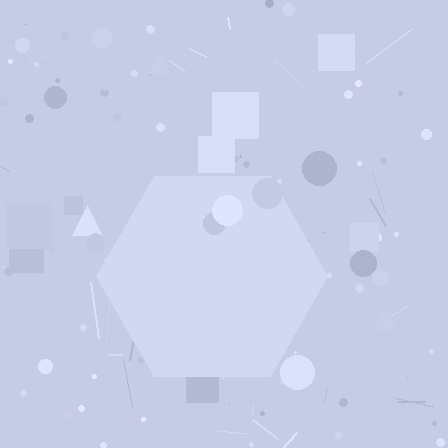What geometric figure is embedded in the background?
A hexagon is embedded in the background.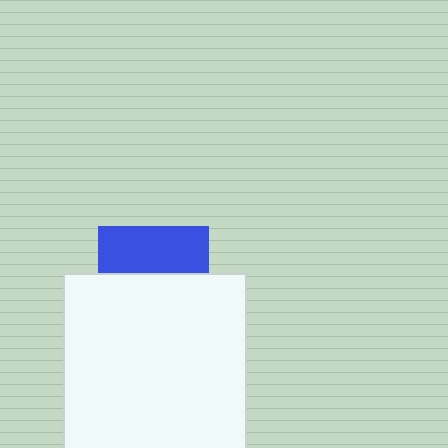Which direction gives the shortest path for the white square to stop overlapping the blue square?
Moving down gives the shortest separation.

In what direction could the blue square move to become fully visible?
The blue square could move up. That would shift it out from behind the white square entirely.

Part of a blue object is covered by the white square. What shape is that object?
It is a square.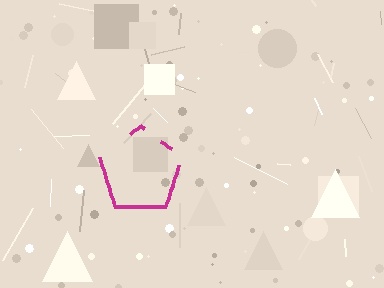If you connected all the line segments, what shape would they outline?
They would outline a pentagon.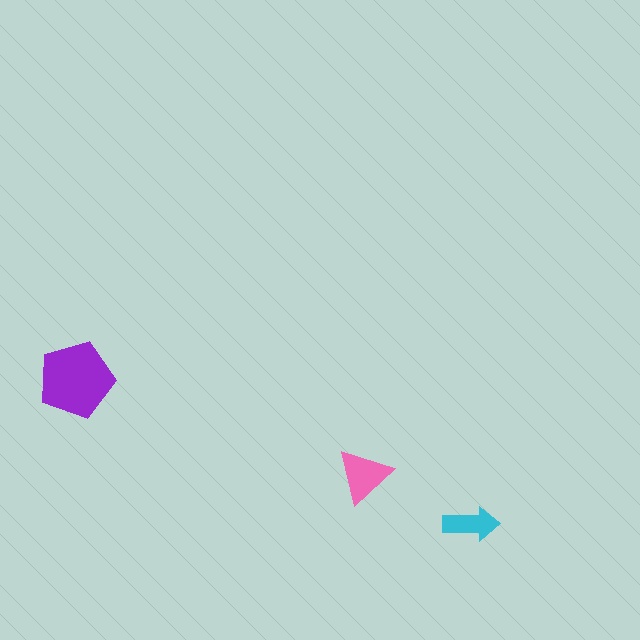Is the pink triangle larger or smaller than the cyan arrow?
Larger.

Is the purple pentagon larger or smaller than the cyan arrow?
Larger.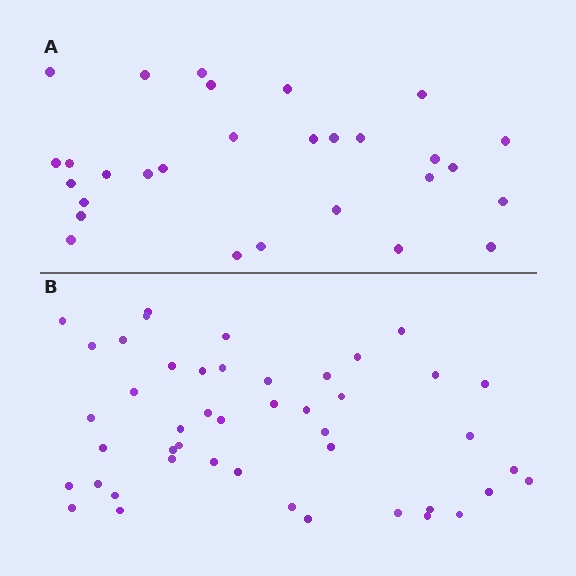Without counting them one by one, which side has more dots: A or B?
Region B (the bottom region) has more dots.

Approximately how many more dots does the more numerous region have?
Region B has approximately 15 more dots than region A.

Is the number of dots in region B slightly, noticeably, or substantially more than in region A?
Region B has substantially more. The ratio is roughly 1.6 to 1.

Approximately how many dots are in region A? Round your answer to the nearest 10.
About 30 dots. (The exact count is 29, which rounds to 30.)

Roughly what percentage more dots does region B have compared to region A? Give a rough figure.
About 60% more.